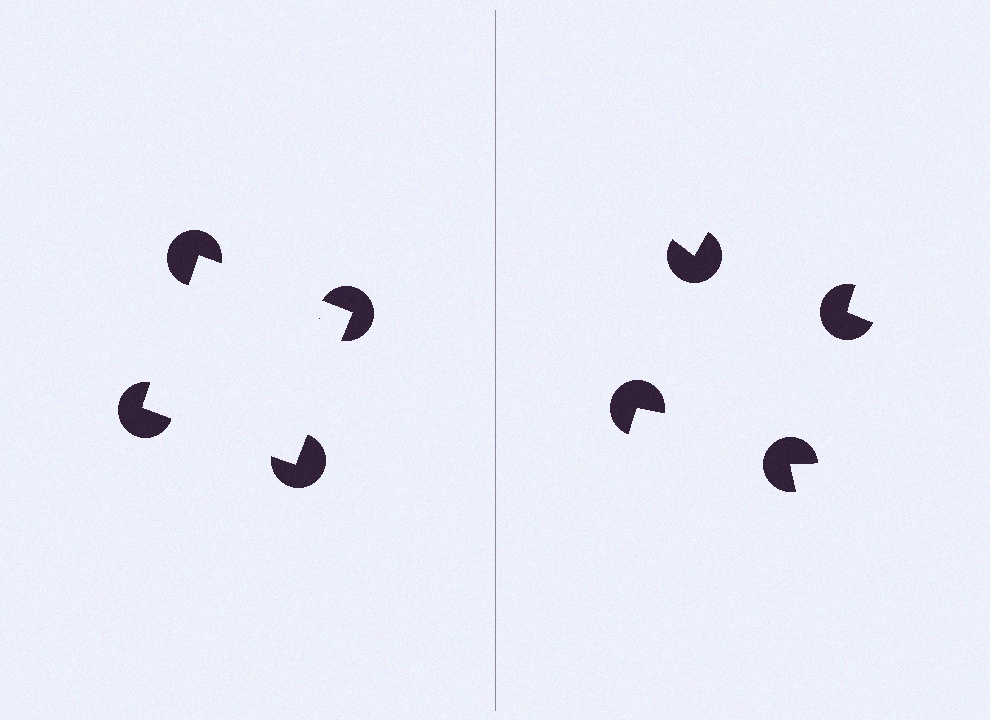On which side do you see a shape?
An illusory square appears on the left side. On the right side the wedge cuts are rotated, so no coherent shape forms.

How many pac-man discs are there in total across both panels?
8 — 4 on each side.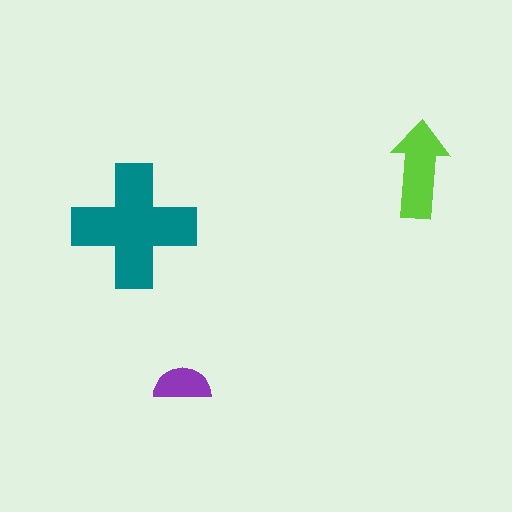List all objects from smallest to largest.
The purple semicircle, the lime arrow, the teal cross.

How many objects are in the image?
There are 3 objects in the image.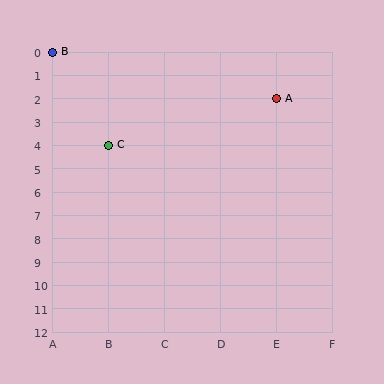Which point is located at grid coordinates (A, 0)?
Point B is at (A, 0).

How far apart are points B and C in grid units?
Points B and C are 1 column and 4 rows apart (about 4.1 grid units diagonally).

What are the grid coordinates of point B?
Point B is at grid coordinates (A, 0).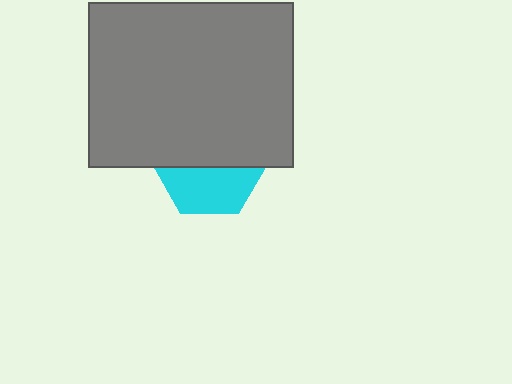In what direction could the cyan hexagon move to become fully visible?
The cyan hexagon could move down. That would shift it out from behind the gray rectangle entirely.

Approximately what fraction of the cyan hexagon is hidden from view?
Roughly 56% of the cyan hexagon is hidden behind the gray rectangle.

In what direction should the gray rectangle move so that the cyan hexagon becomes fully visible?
The gray rectangle should move up. That is the shortest direction to clear the overlap and leave the cyan hexagon fully visible.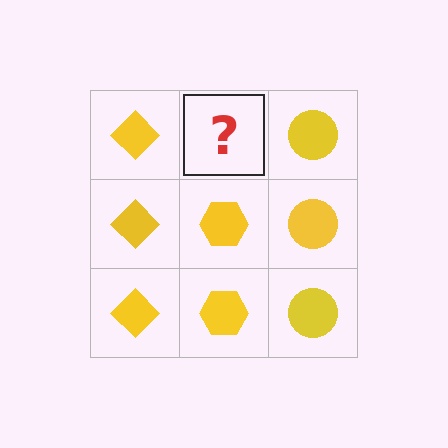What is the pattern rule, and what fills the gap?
The rule is that each column has a consistent shape. The gap should be filled with a yellow hexagon.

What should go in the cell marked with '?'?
The missing cell should contain a yellow hexagon.